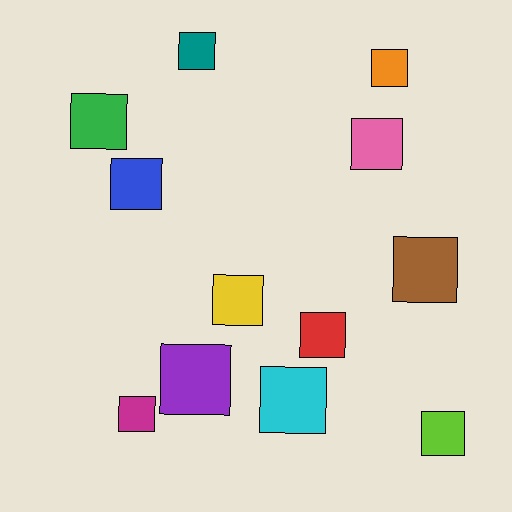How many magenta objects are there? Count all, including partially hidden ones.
There is 1 magenta object.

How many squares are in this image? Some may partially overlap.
There are 12 squares.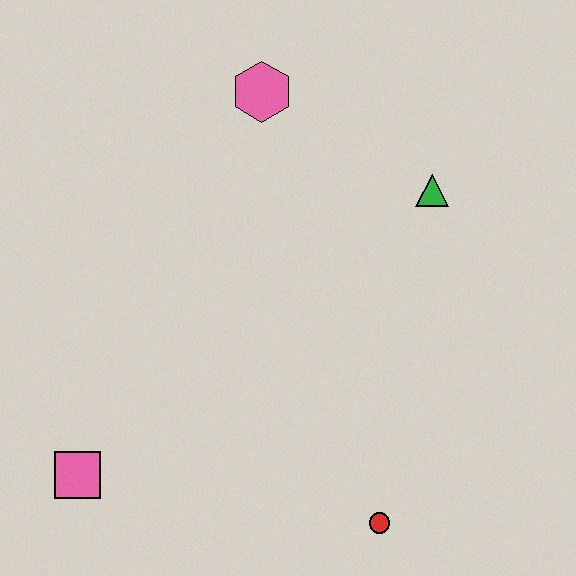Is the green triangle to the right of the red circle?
Yes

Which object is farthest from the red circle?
The pink hexagon is farthest from the red circle.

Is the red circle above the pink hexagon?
No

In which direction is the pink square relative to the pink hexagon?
The pink square is below the pink hexagon.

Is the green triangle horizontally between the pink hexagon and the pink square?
No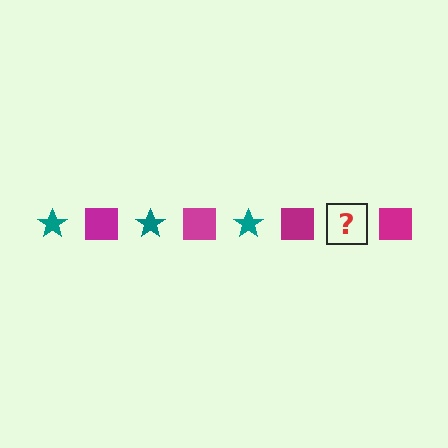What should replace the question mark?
The question mark should be replaced with a teal star.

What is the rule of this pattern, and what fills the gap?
The rule is that the pattern alternates between teal star and magenta square. The gap should be filled with a teal star.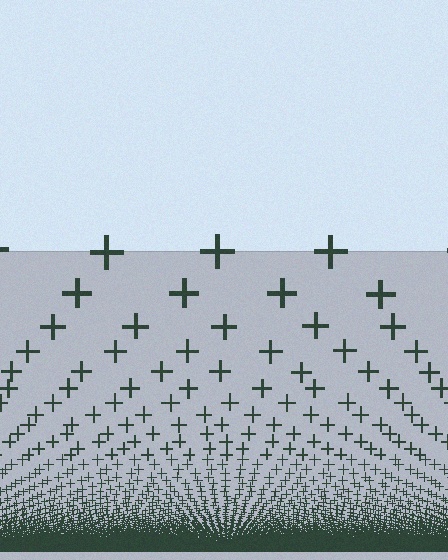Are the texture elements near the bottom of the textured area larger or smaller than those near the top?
Smaller. The gradient is inverted — elements near the bottom are smaller and denser.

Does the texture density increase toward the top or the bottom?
Density increases toward the bottom.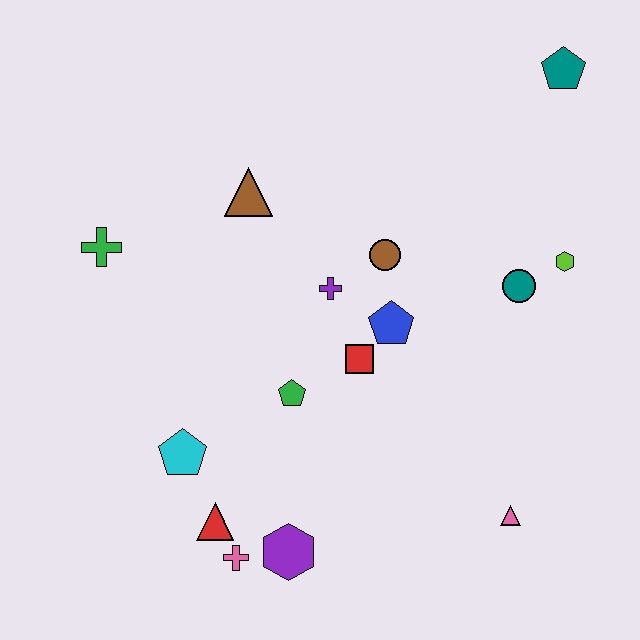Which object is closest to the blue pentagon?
The red square is closest to the blue pentagon.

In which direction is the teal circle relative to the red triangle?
The teal circle is to the right of the red triangle.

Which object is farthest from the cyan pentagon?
The teal pentagon is farthest from the cyan pentagon.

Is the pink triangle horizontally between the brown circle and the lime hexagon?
Yes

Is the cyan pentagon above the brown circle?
No